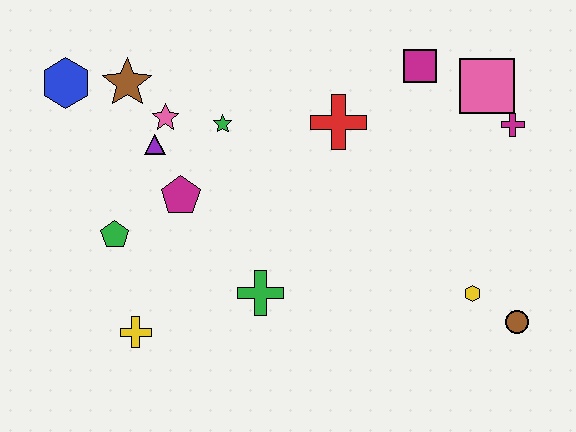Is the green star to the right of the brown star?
Yes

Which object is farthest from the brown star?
The brown circle is farthest from the brown star.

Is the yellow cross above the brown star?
No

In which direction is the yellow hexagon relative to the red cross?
The yellow hexagon is below the red cross.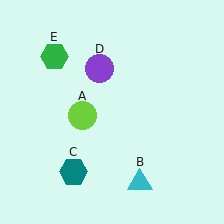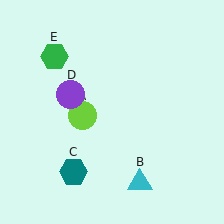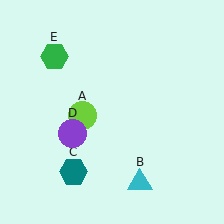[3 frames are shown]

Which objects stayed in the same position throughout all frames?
Lime circle (object A) and cyan triangle (object B) and teal hexagon (object C) and green hexagon (object E) remained stationary.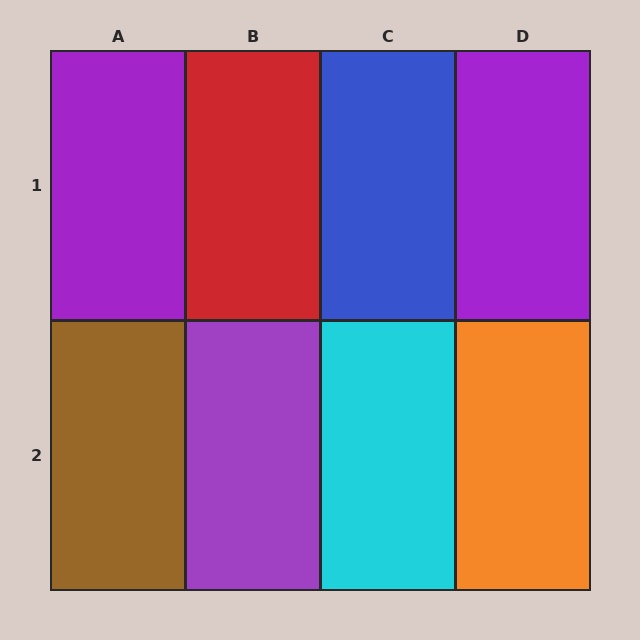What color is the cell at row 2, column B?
Purple.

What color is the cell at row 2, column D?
Orange.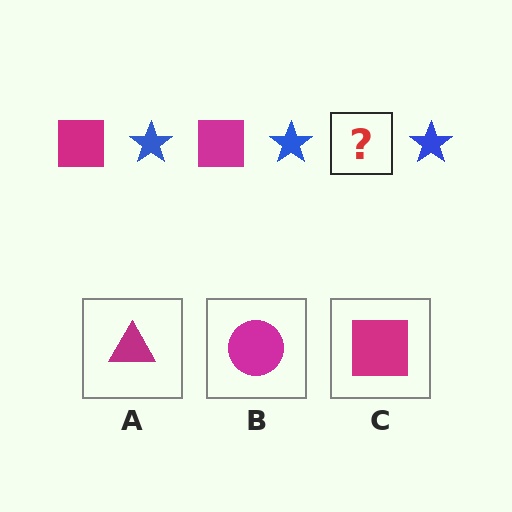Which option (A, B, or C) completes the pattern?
C.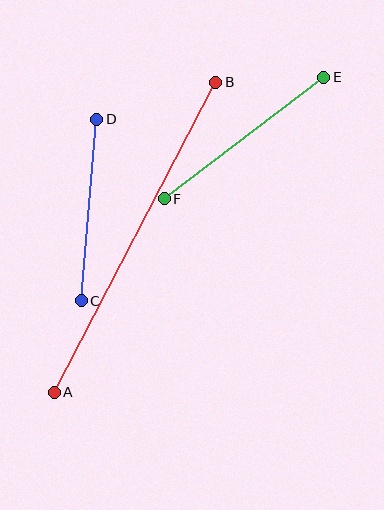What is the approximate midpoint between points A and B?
The midpoint is at approximately (135, 237) pixels.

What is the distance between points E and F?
The distance is approximately 201 pixels.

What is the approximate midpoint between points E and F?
The midpoint is at approximately (244, 138) pixels.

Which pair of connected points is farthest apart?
Points A and B are farthest apart.